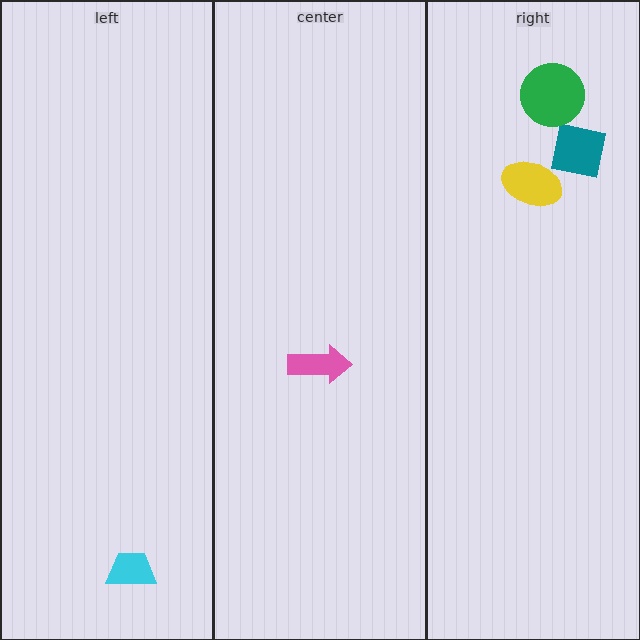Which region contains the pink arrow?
The center region.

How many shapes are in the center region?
1.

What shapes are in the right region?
The yellow ellipse, the teal square, the green circle.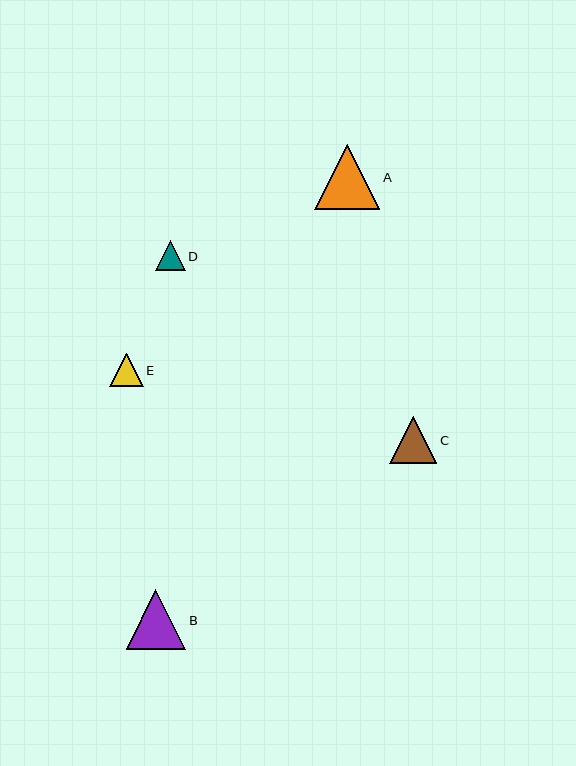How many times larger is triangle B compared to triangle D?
Triangle B is approximately 2.0 times the size of triangle D.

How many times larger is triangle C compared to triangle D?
Triangle C is approximately 1.6 times the size of triangle D.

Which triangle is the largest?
Triangle A is the largest with a size of approximately 65 pixels.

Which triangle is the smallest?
Triangle D is the smallest with a size of approximately 30 pixels.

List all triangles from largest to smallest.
From largest to smallest: A, B, C, E, D.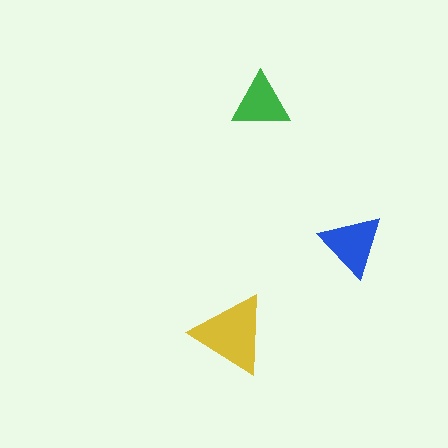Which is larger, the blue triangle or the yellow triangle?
The yellow one.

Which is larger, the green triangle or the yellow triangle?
The yellow one.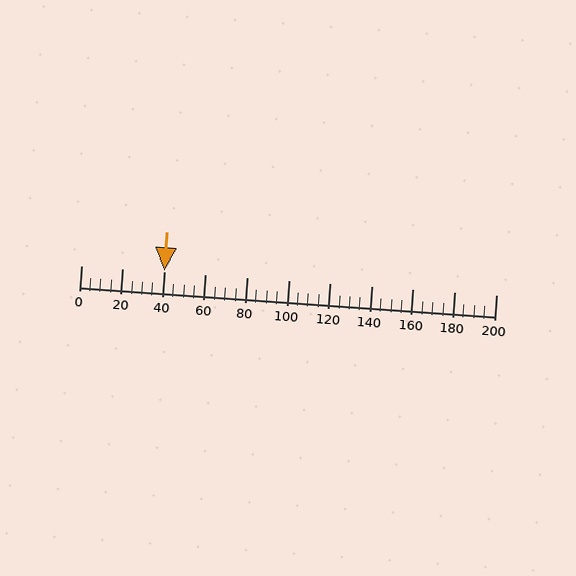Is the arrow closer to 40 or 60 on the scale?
The arrow is closer to 40.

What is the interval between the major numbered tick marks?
The major tick marks are spaced 20 units apart.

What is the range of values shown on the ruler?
The ruler shows values from 0 to 200.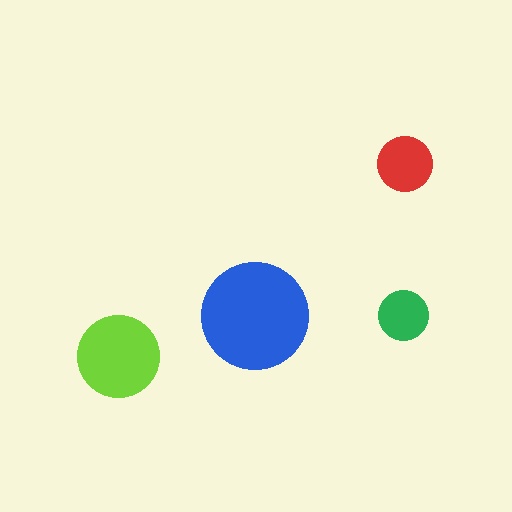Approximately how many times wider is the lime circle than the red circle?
About 1.5 times wider.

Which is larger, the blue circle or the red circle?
The blue one.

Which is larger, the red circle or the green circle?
The red one.